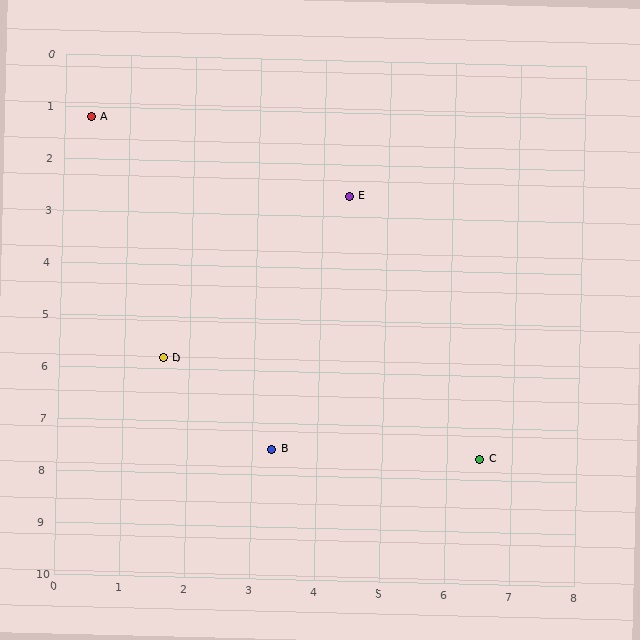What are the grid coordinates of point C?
Point C is at approximately (6.5, 7.6).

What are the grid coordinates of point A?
Point A is at approximately (0.4, 1.2).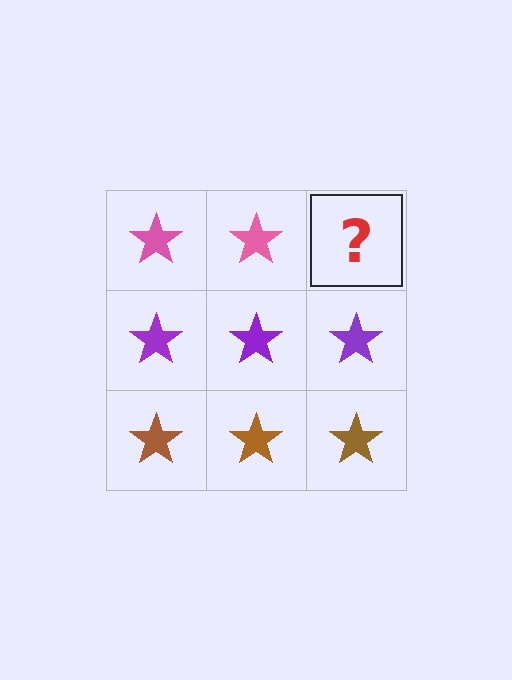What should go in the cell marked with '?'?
The missing cell should contain a pink star.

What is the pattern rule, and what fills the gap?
The rule is that each row has a consistent color. The gap should be filled with a pink star.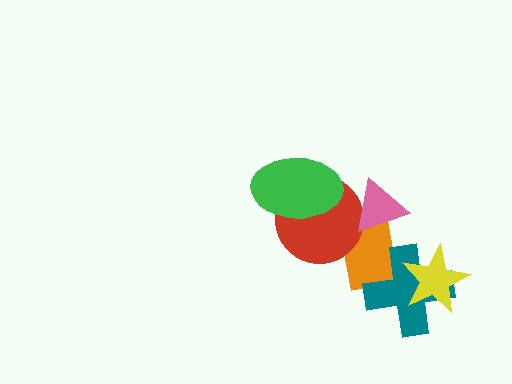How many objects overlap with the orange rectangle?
3 objects overlap with the orange rectangle.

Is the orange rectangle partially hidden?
Yes, it is partially covered by another shape.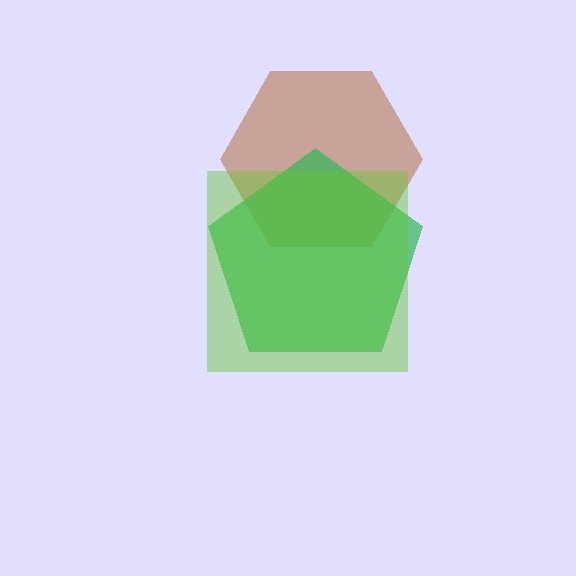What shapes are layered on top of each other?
The layered shapes are: a brown hexagon, a green pentagon, a lime square.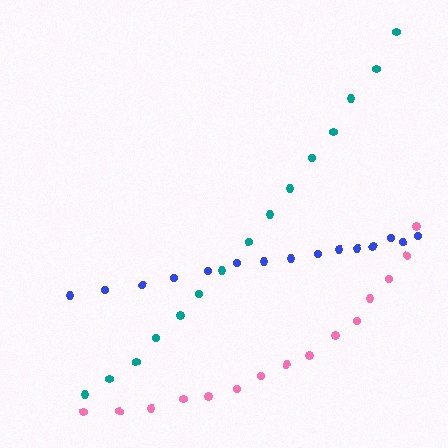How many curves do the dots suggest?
There are 3 distinct paths.